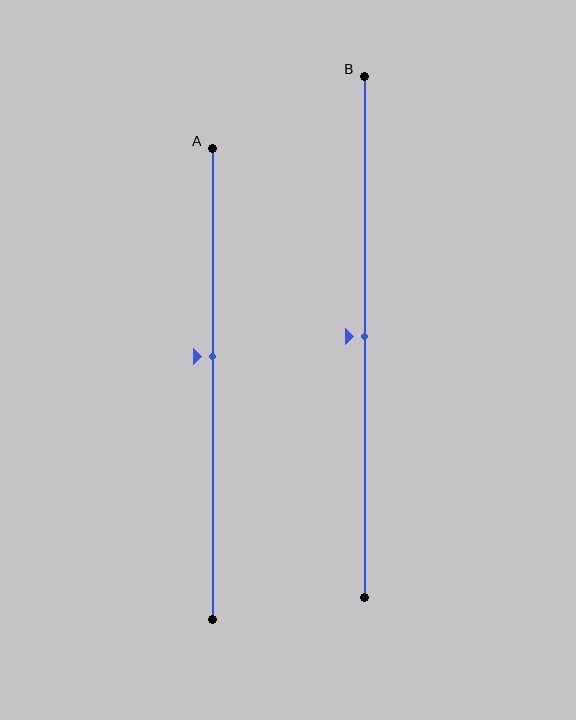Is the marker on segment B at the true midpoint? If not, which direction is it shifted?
Yes, the marker on segment B is at the true midpoint.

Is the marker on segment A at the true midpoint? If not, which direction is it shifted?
No, the marker on segment A is shifted upward by about 6% of the segment length.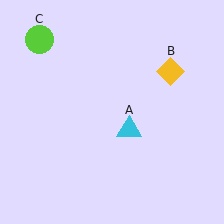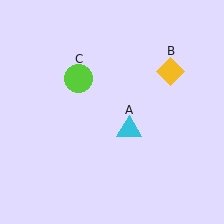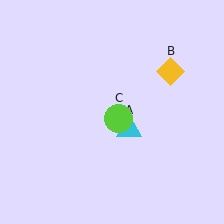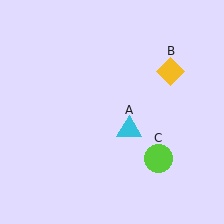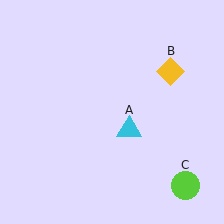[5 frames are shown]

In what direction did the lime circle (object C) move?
The lime circle (object C) moved down and to the right.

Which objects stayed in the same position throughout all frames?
Cyan triangle (object A) and yellow diamond (object B) remained stationary.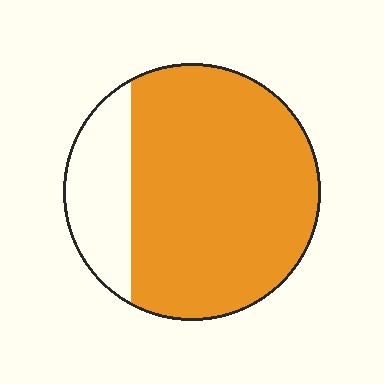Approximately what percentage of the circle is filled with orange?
Approximately 80%.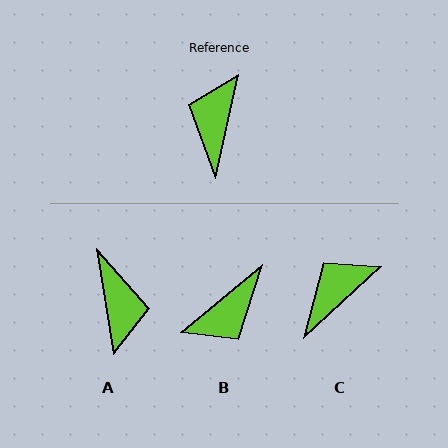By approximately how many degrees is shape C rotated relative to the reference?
Approximately 34 degrees clockwise.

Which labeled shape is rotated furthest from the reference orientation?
A, about 158 degrees away.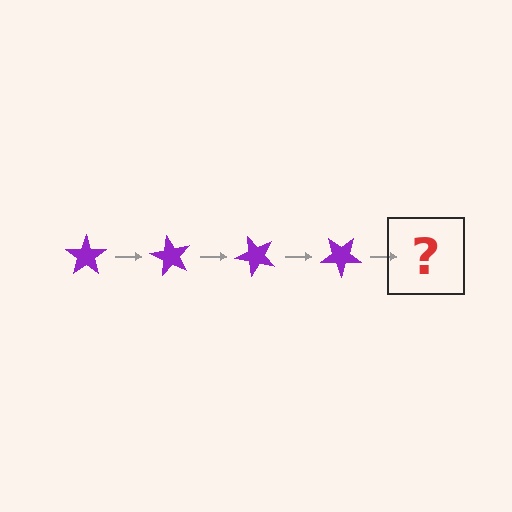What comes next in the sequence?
The next element should be a purple star rotated 240 degrees.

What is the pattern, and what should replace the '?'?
The pattern is that the star rotates 60 degrees each step. The '?' should be a purple star rotated 240 degrees.